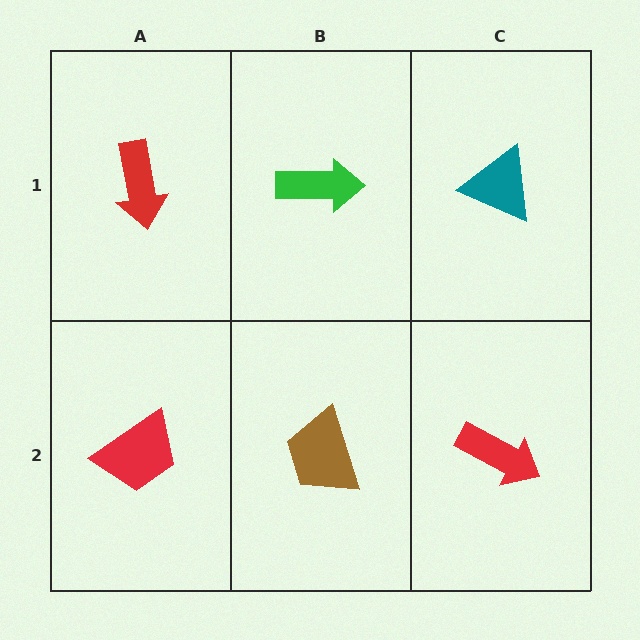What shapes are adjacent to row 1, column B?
A brown trapezoid (row 2, column B), a red arrow (row 1, column A), a teal triangle (row 1, column C).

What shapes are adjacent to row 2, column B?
A green arrow (row 1, column B), a red trapezoid (row 2, column A), a red arrow (row 2, column C).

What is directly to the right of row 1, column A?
A green arrow.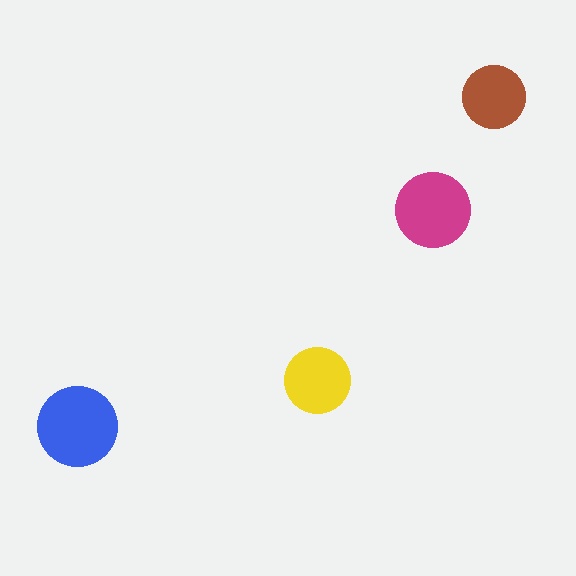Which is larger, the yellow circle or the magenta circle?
The magenta one.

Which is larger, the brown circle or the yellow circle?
The yellow one.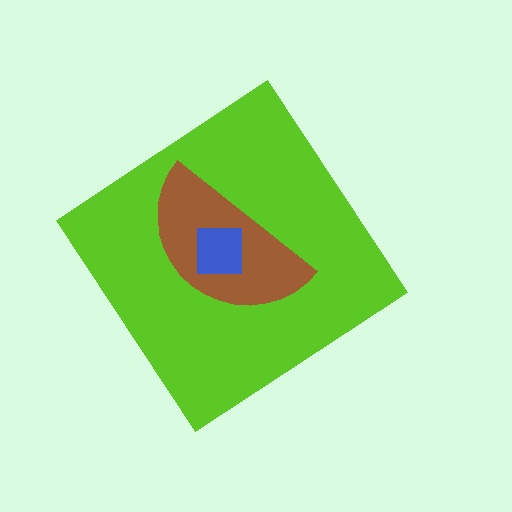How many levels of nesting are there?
3.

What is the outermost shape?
The lime diamond.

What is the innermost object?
The blue square.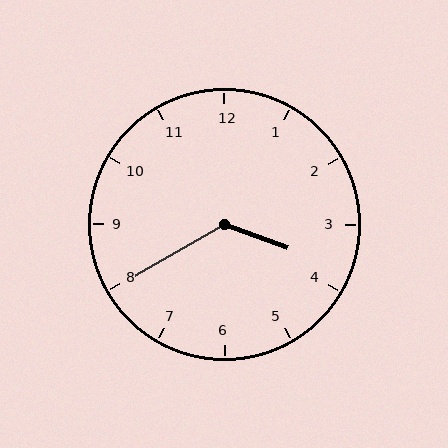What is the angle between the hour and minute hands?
Approximately 130 degrees.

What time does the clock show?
3:40.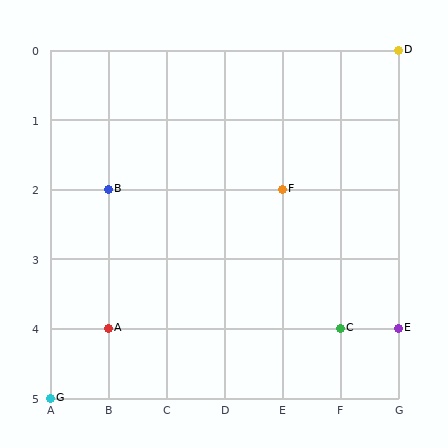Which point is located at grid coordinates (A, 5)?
Point G is at (A, 5).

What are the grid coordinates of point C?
Point C is at grid coordinates (F, 4).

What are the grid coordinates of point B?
Point B is at grid coordinates (B, 2).